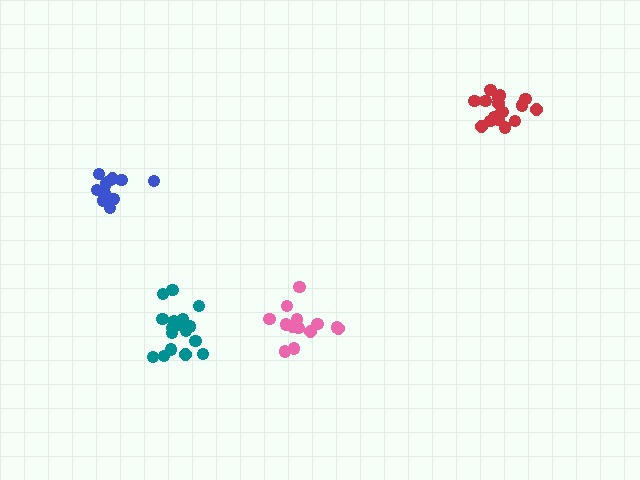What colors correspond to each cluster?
The clusters are colored: blue, pink, red, teal.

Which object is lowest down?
The teal cluster is bottommost.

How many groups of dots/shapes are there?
There are 4 groups.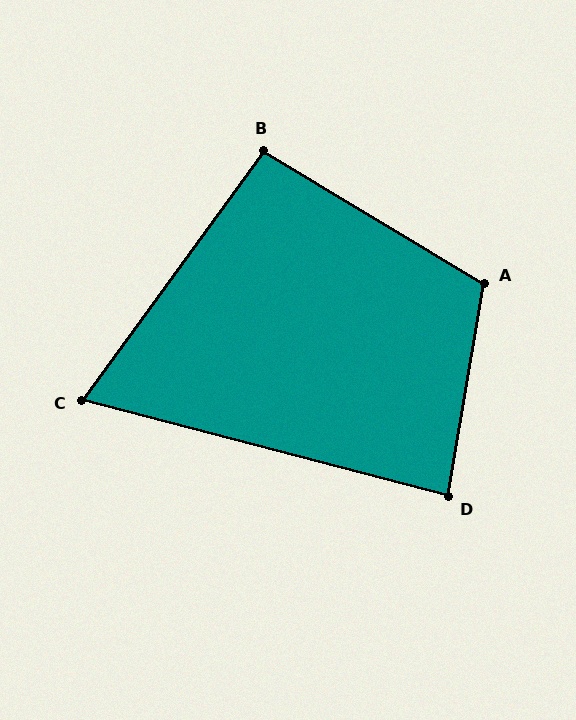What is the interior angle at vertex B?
Approximately 95 degrees (obtuse).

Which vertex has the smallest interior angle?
C, at approximately 69 degrees.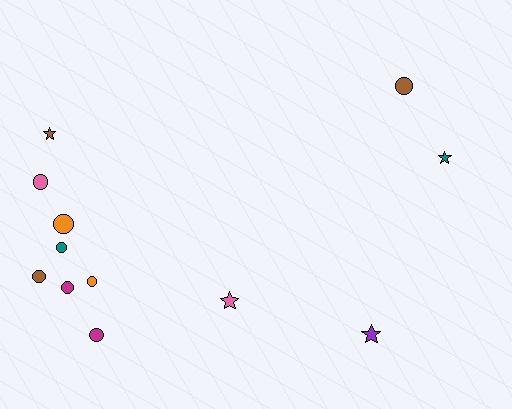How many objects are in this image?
There are 12 objects.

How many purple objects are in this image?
There is 1 purple object.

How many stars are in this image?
There are 4 stars.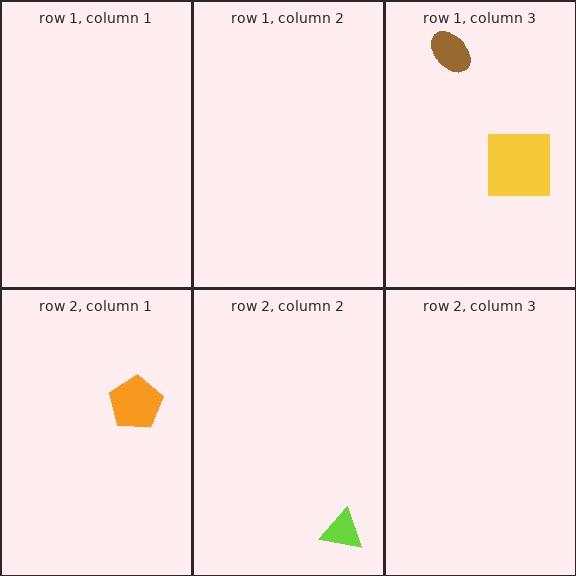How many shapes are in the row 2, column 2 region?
1.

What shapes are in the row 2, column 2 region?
The lime triangle.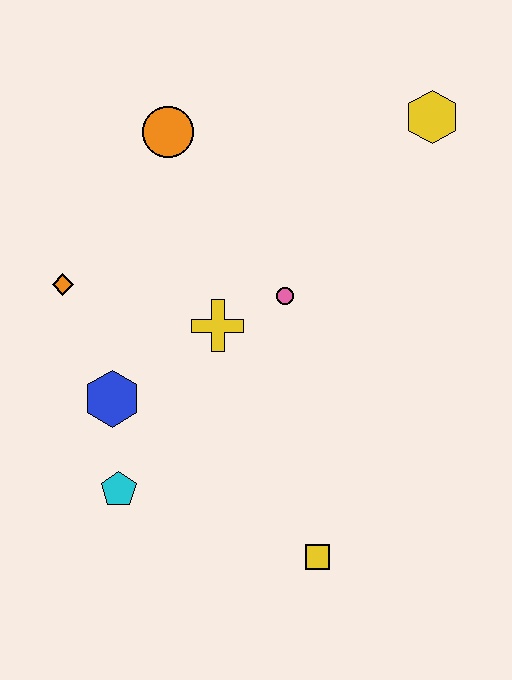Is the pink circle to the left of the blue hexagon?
No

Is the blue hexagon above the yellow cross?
No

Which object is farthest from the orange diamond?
The yellow hexagon is farthest from the orange diamond.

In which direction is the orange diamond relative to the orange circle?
The orange diamond is below the orange circle.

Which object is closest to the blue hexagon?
The cyan pentagon is closest to the blue hexagon.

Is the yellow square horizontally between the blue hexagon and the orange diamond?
No